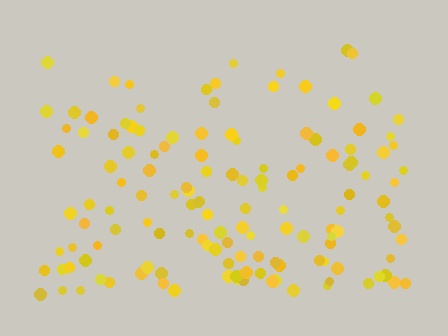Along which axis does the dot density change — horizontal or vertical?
Vertical.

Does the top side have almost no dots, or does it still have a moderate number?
Still a moderate number, just noticeably fewer than the bottom.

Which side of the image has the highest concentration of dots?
The bottom.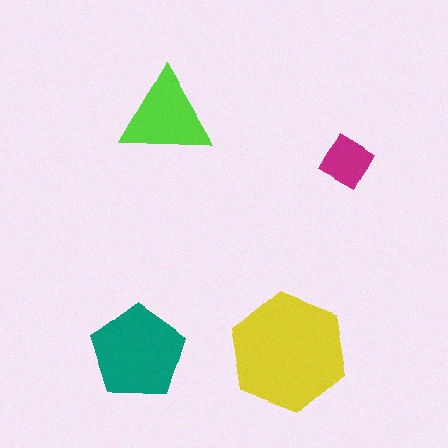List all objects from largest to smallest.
The yellow hexagon, the teal pentagon, the lime triangle, the magenta diamond.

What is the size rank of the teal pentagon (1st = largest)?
2nd.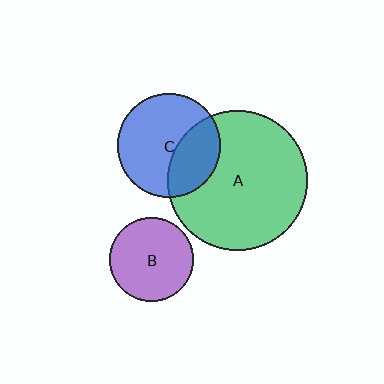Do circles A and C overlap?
Yes.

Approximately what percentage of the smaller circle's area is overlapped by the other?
Approximately 35%.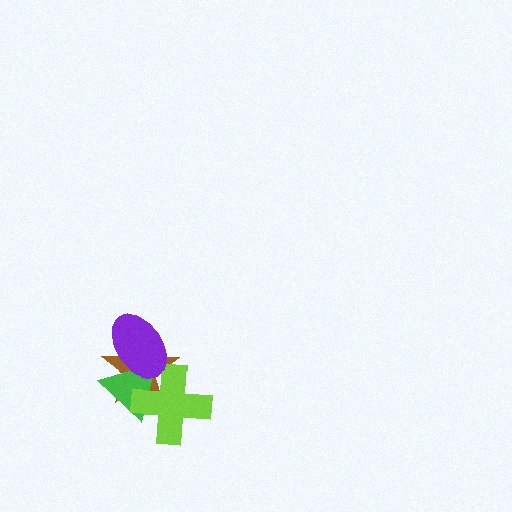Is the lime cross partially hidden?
Yes, it is partially covered by another shape.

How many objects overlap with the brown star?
3 objects overlap with the brown star.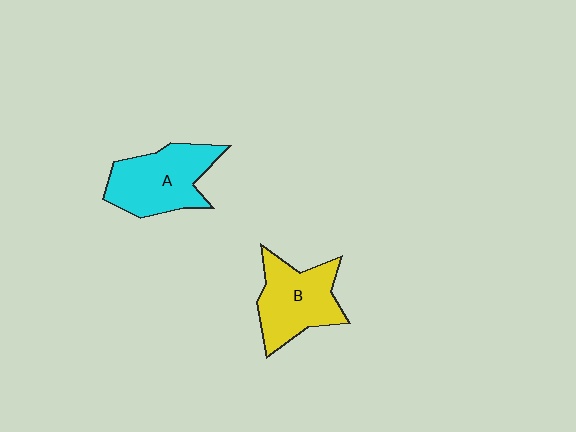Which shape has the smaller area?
Shape B (yellow).